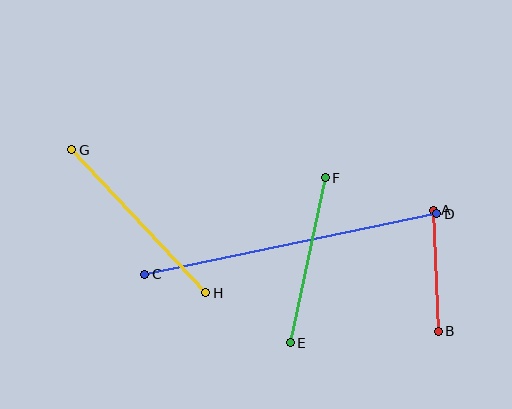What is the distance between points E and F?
The distance is approximately 169 pixels.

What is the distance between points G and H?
The distance is approximately 196 pixels.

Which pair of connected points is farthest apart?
Points C and D are farthest apart.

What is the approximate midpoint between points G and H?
The midpoint is at approximately (139, 221) pixels.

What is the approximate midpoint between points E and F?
The midpoint is at approximately (308, 260) pixels.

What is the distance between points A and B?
The distance is approximately 121 pixels.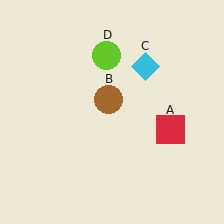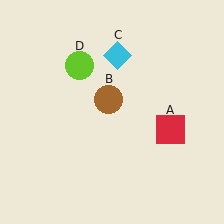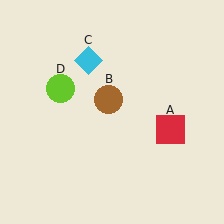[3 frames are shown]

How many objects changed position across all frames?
2 objects changed position: cyan diamond (object C), lime circle (object D).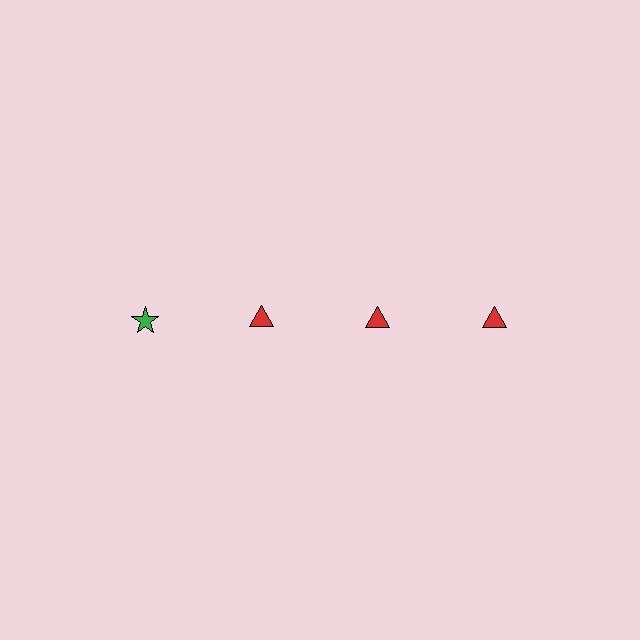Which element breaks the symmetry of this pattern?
The green star in the top row, leftmost column breaks the symmetry. All other shapes are red triangles.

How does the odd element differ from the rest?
It differs in both color (green instead of red) and shape (star instead of triangle).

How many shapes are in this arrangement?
There are 4 shapes arranged in a grid pattern.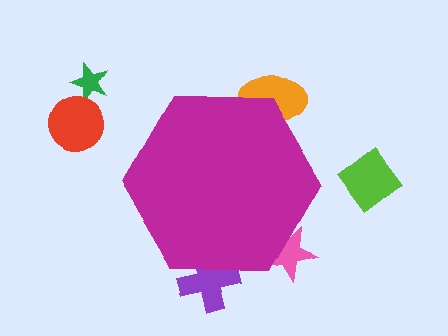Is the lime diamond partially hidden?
No, the lime diamond is fully visible.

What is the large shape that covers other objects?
A magenta hexagon.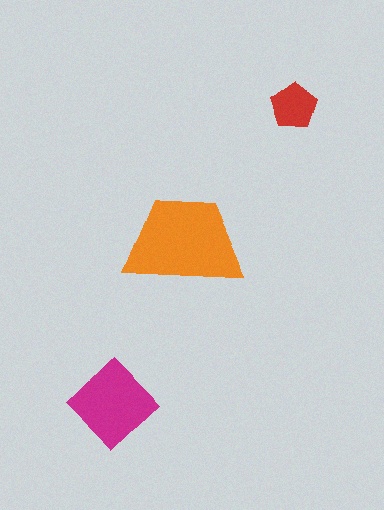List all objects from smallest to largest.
The red pentagon, the magenta diamond, the orange trapezoid.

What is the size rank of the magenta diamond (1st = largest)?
2nd.